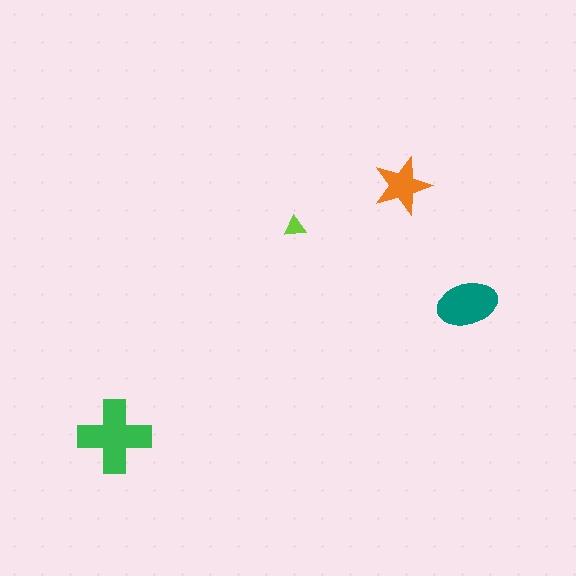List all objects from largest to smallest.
The green cross, the teal ellipse, the orange star, the lime triangle.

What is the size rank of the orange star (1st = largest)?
3rd.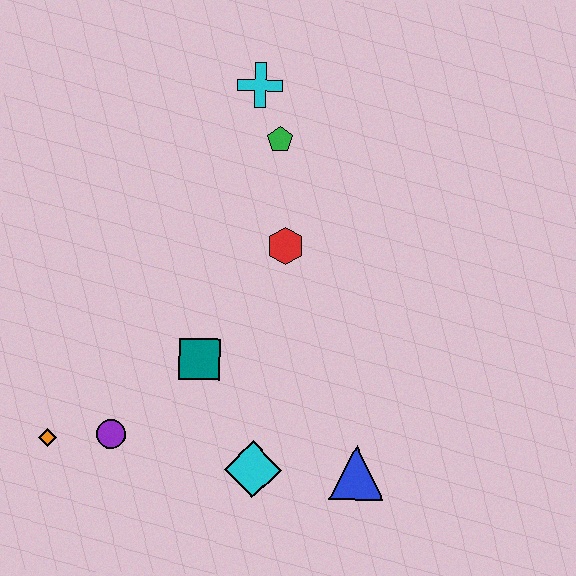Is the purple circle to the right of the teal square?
No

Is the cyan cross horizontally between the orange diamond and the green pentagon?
Yes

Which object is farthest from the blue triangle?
The cyan cross is farthest from the blue triangle.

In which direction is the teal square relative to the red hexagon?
The teal square is below the red hexagon.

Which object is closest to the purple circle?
The orange diamond is closest to the purple circle.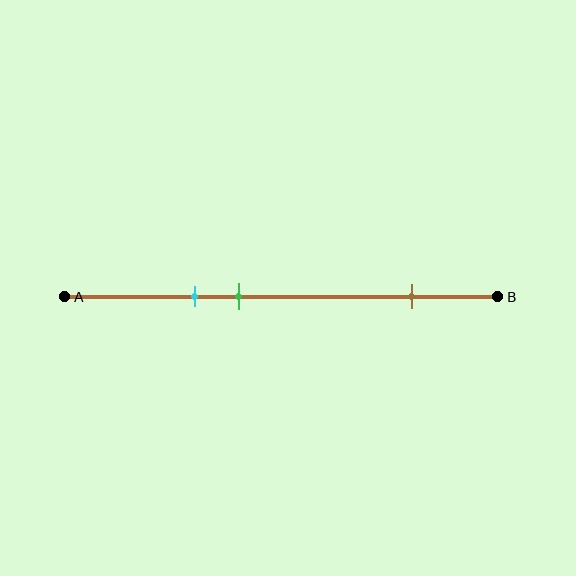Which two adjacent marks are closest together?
The cyan and green marks are the closest adjacent pair.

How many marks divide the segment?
There are 3 marks dividing the segment.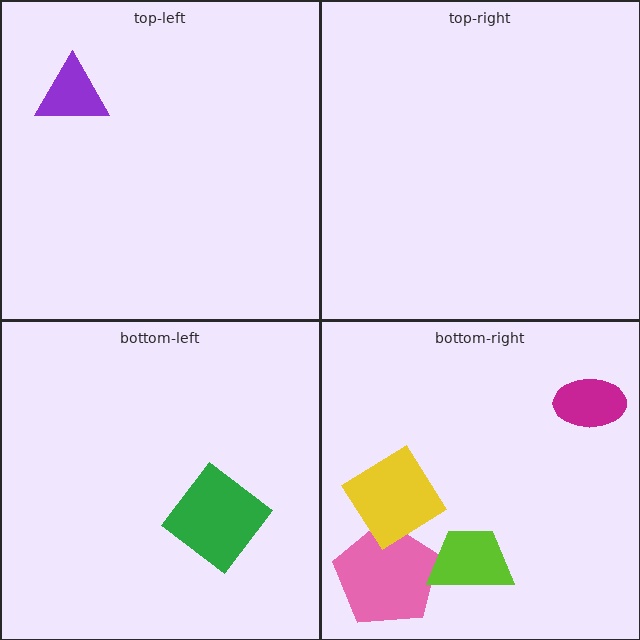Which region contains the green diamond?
The bottom-left region.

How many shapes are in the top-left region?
1.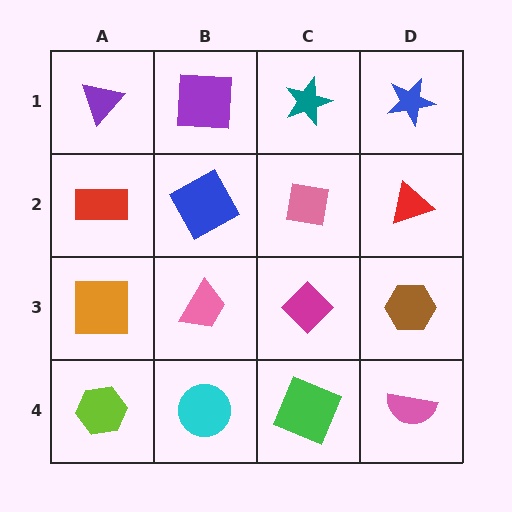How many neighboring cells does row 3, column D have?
3.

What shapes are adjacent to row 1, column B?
A blue square (row 2, column B), a purple triangle (row 1, column A), a teal star (row 1, column C).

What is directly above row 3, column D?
A red triangle.